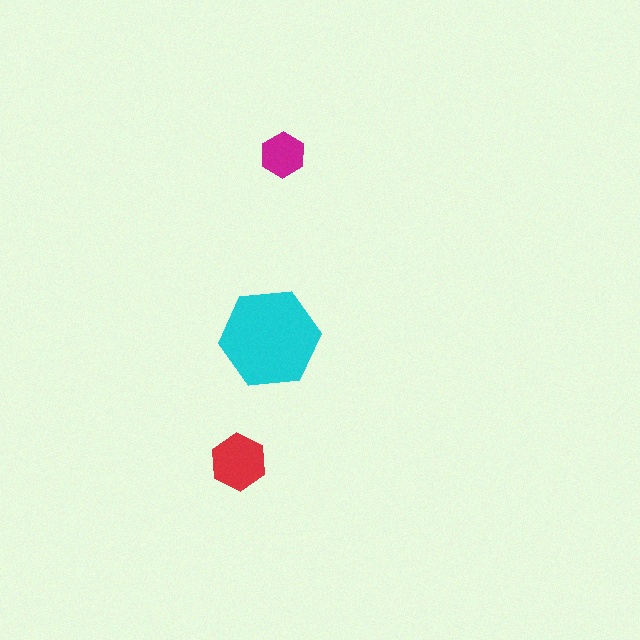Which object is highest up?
The magenta hexagon is topmost.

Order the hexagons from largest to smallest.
the cyan one, the red one, the magenta one.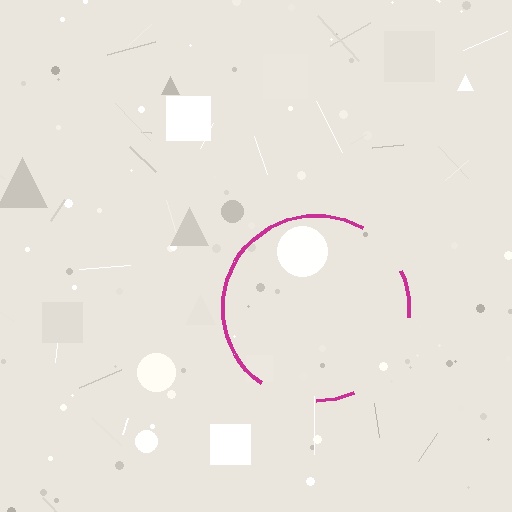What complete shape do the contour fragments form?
The contour fragments form a circle.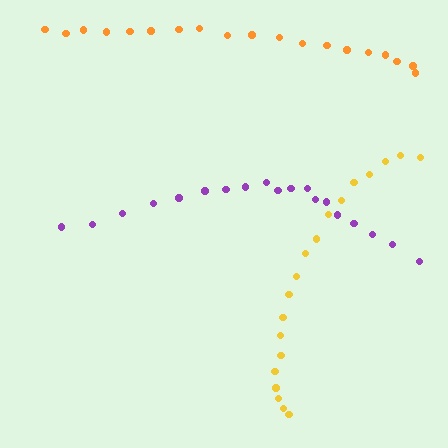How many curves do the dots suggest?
There are 3 distinct paths.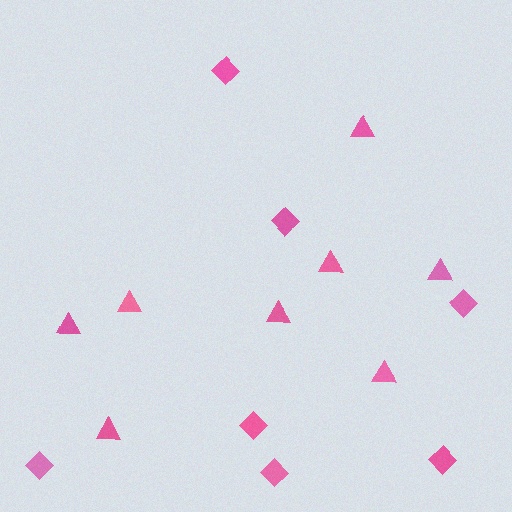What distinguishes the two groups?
There are 2 groups: one group of triangles (8) and one group of diamonds (7).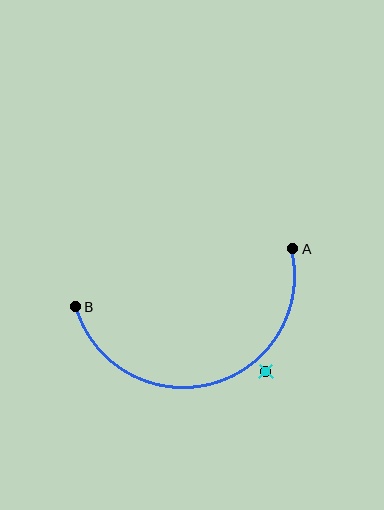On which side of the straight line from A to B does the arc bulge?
The arc bulges below the straight line connecting A and B.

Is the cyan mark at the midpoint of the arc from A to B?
No — the cyan mark does not lie on the arc at all. It sits slightly outside the curve.